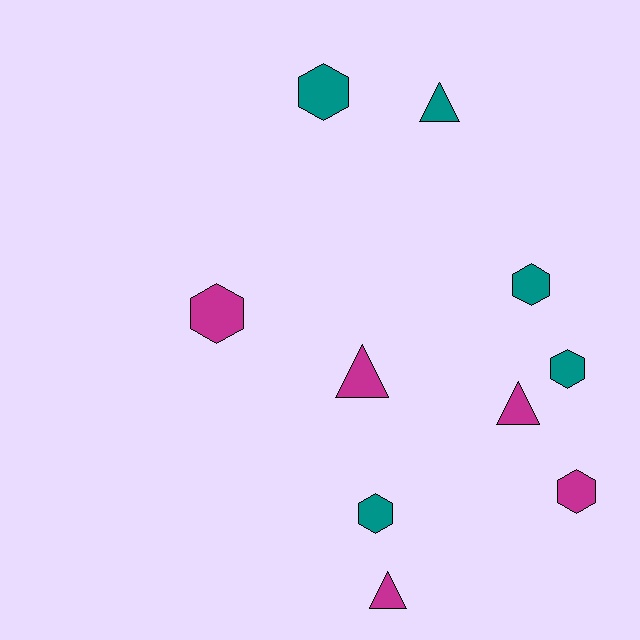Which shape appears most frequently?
Hexagon, with 6 objects.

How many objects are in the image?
There are 10 objects.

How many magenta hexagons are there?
There are 2 magenta hexagons.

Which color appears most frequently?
Magenta, with 5 objects.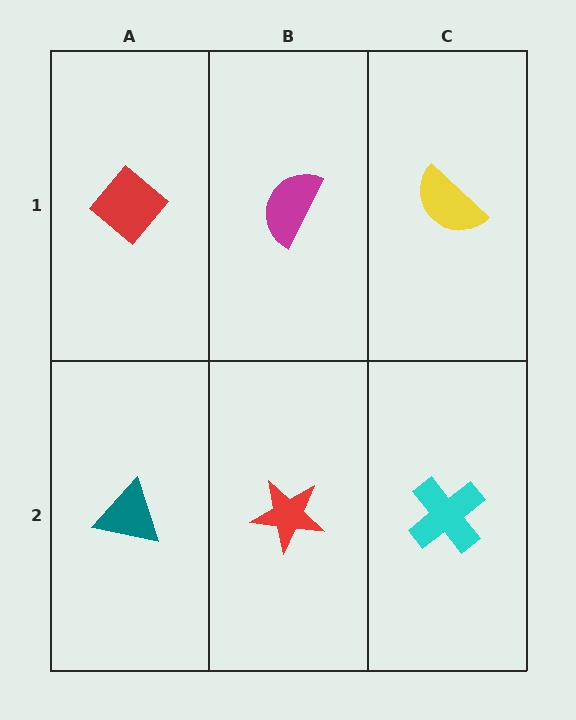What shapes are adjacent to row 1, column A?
A teal triangle (row 2, column A), a magenta semicircle (row 1, column B).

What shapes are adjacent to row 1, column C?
A cyan cross (row 2, column C), a magenta semicircle (row 1, column B).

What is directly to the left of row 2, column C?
A red star.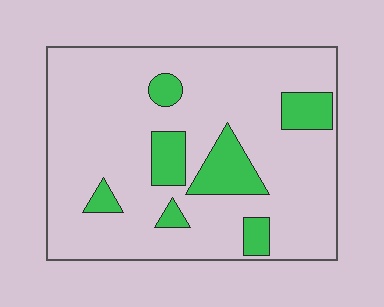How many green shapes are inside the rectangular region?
7.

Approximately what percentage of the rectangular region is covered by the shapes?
Approximately 15%.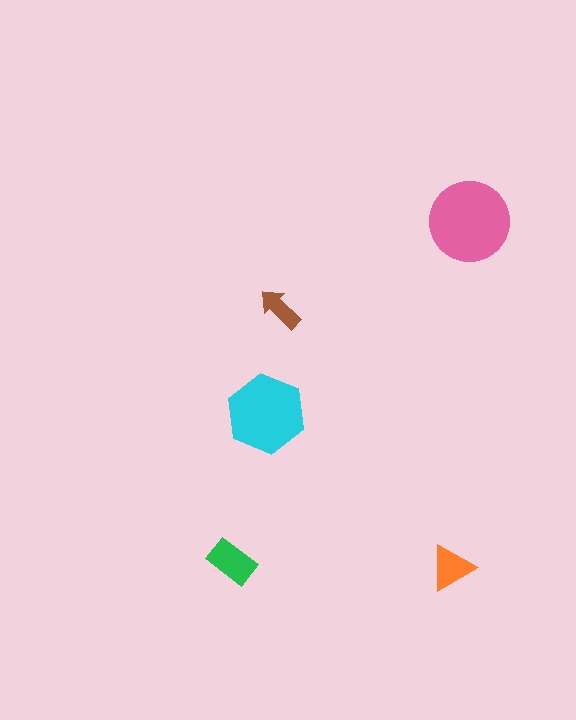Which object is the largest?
The pink circle.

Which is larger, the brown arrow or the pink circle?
The pink circle.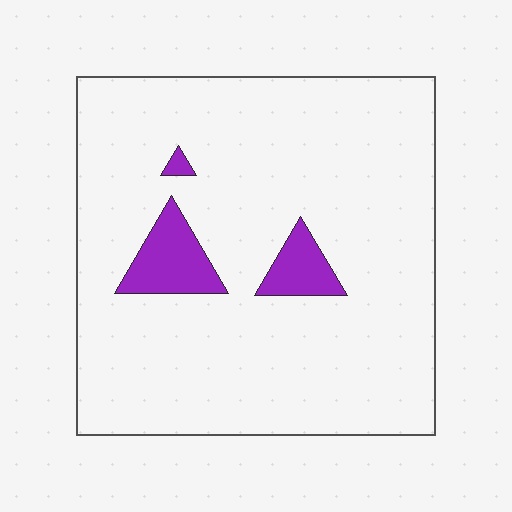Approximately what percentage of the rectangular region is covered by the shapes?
Approximately 10%.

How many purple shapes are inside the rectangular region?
3.